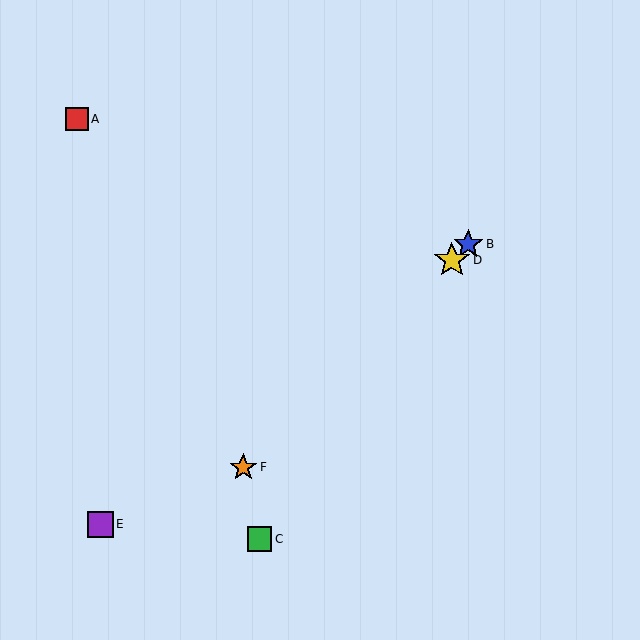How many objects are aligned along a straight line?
3 objects (B, D, F) are aligned along a straight line.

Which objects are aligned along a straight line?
Objects B, D, F are aligned along a straight line.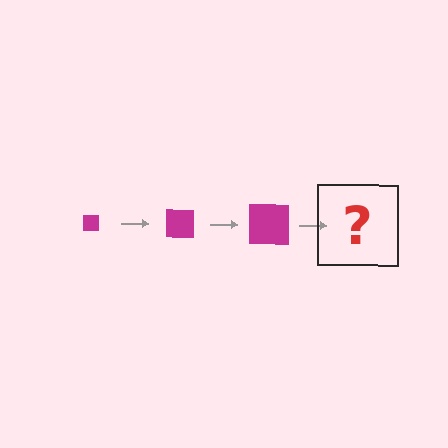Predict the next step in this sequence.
The next step is a magenta square, larger than the previous one.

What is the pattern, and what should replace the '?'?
The pattern is that the square gets progressively larger each step. The '?' should be a magenta square, larger than the previous one.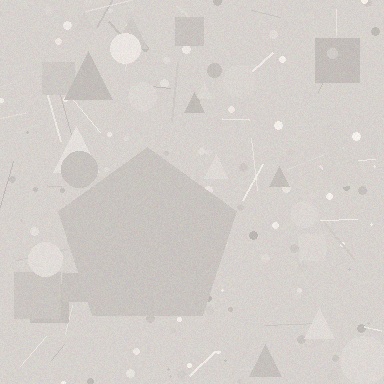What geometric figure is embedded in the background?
A pentagon is embedded in the background.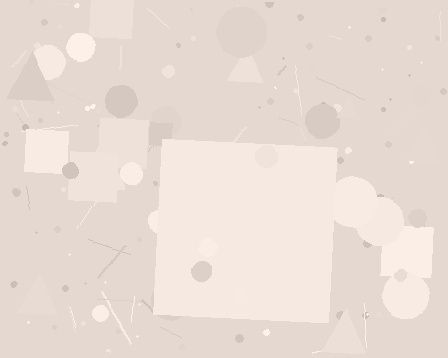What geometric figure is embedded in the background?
A square is embedded in the background.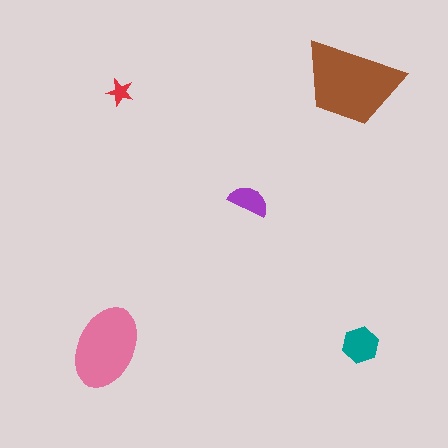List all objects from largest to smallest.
The brown trapezoid, the pink ellipse, the teal hexagon, the purple semicircle, the red star.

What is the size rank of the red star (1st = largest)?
5th.